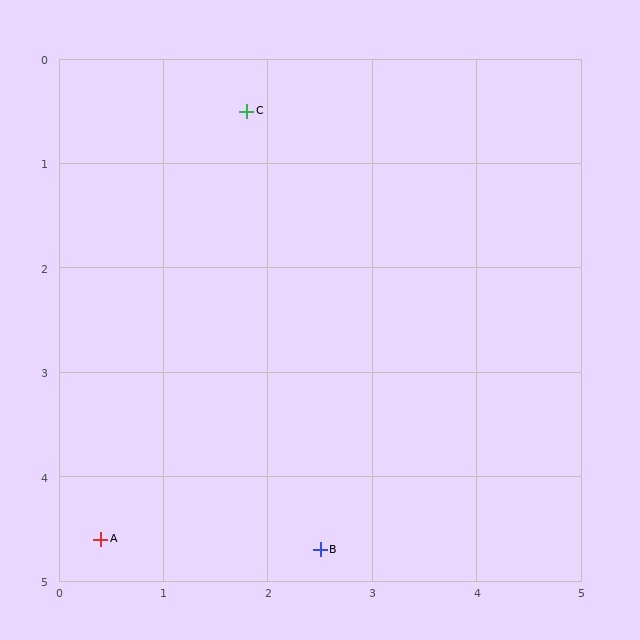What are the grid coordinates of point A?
Point A is at approximately (0.4, 4.6).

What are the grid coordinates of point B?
Point B is at approximately (2.5, 4.7).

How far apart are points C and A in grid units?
Points C and A are about 4.3 grid units apart.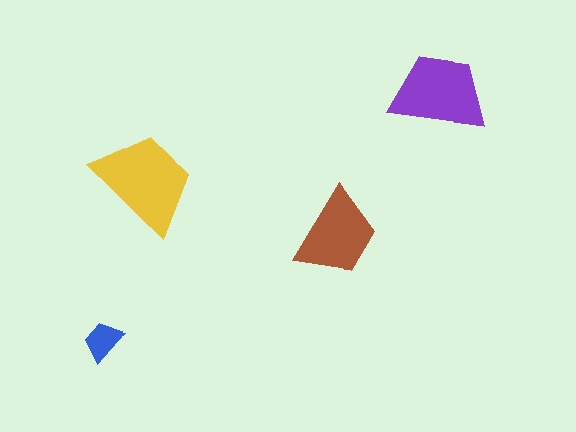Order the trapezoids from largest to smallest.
the yellow one, the purple one, the brown one, the blue one.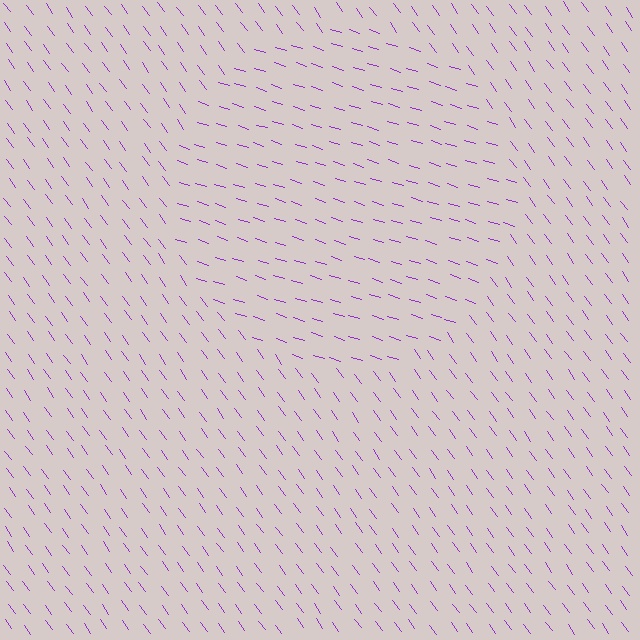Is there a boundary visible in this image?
Yes, there is a texture boundary formed by a change in line orientation.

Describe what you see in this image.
The image is filled with small purple line segments. A circle region in the image has lines oriented differently from the surrounding lines, creating a visible texture boundary.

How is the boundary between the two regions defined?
The boundary is defined purely by a change in line orientation (approximately 36 degrees difference). All lines are the same color and thickness.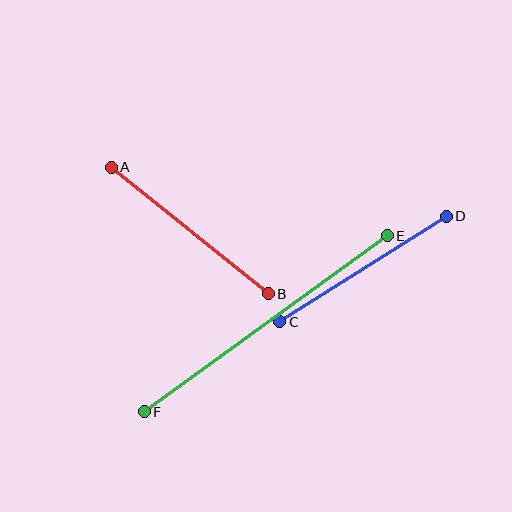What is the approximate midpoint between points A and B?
The midpoint is at approximately (190, 230) pixels.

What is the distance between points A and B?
The distance is approximately 201 pixels.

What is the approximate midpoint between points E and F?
The midpoint is at approximately (266, 324) pixels.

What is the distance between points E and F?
The distance is approximately 300 pixels.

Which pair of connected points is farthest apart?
Points E and F are farthest apart.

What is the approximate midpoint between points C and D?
The midpoint is at approximately (363, 269) pixels.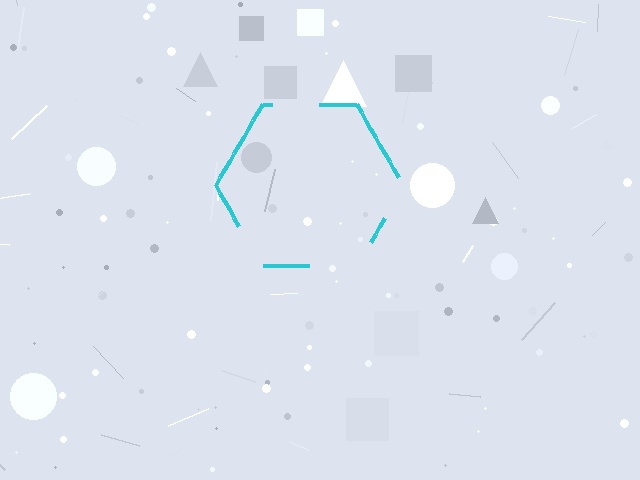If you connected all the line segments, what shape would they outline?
They would outline a hexagon.